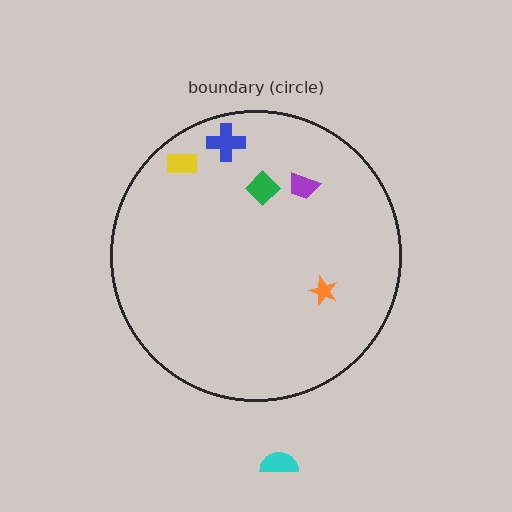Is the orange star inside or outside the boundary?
Inside.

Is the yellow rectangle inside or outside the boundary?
Inside.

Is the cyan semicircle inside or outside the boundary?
Outside.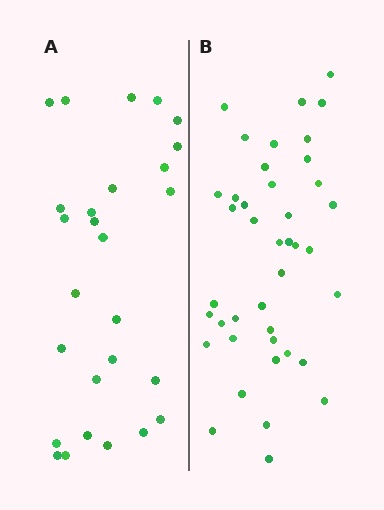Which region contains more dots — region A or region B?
Region B (the right region) has more dots.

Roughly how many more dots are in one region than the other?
Region B has approximately 15 more dots than region A.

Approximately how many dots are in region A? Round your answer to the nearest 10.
About 30 dots. (The exact count is 27, which rounds to 30.)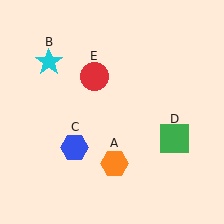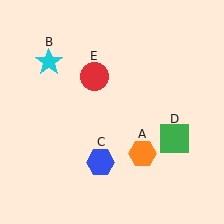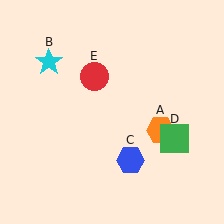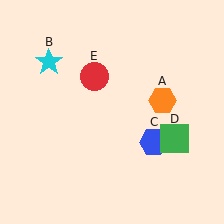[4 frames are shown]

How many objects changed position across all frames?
2 objects changed position: orange hexagon (object A), blue hexagon (object C).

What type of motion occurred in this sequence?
The orange hexagon (object A), blue hexagon (object C) rotated counterclockwise around the center of the scene.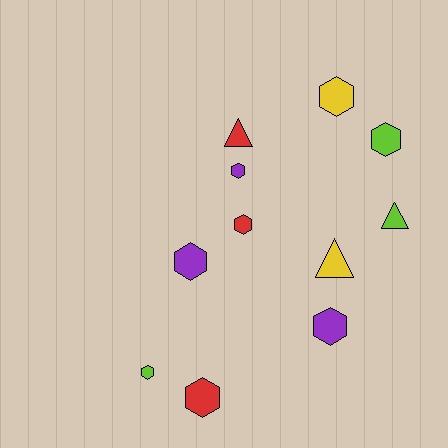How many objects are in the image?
There are 11 objects.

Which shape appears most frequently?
Hexagon, with 8 objects.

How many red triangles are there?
There is 1 red triangle.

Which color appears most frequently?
Lime, with 3 objects.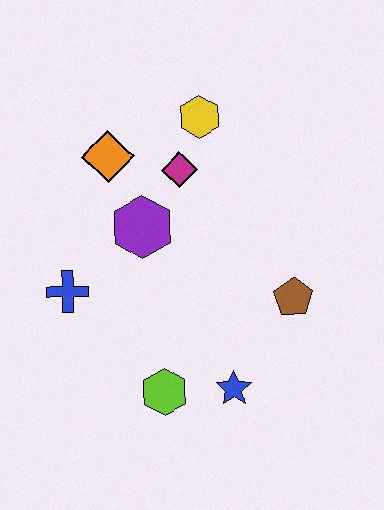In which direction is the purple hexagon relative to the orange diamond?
The purple hexagon is below the orange diamond.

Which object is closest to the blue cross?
The purple hexagon is closest to the blue cross.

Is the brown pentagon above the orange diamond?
No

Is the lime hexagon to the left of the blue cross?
No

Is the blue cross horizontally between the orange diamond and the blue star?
No